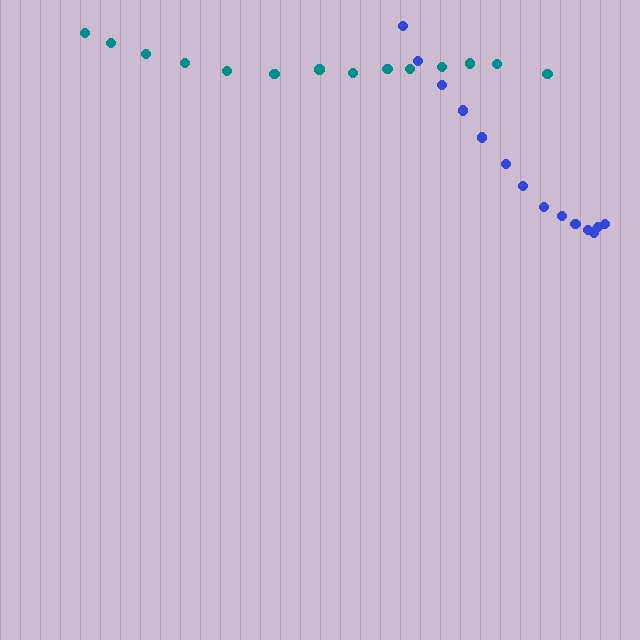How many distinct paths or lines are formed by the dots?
There are 2 distinct paths.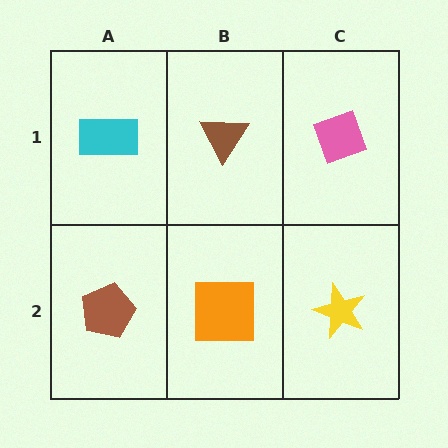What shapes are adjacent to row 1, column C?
A yellow star (row 2, column C), a brown triangle (row 1, column B).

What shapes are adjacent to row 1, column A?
A brown pentagon (row 2, column A), a brown triangle (row 1, column B).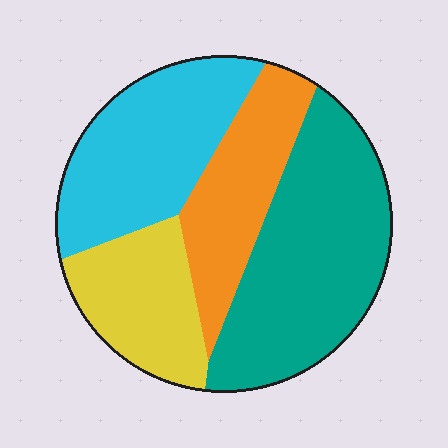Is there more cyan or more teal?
Teal.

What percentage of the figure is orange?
Orange takes up less than a quarter of the figure.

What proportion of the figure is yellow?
Yellow takes up less than a quarter of the figure.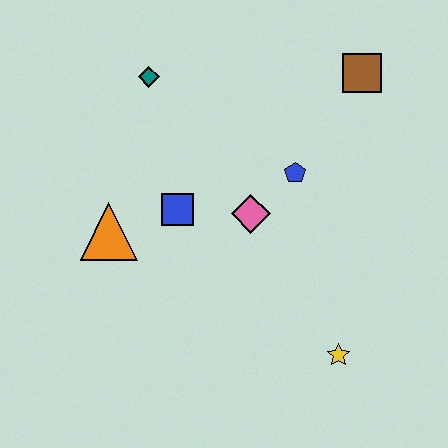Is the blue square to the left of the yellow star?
Yes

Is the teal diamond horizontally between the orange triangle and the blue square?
Yes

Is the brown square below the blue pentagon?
No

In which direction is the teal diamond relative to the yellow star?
The teal diamond is above the yellow star.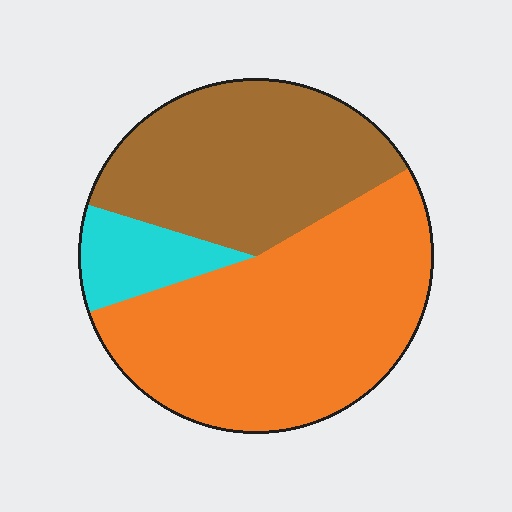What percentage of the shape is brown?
Brown takes up between a quarter and a half of the shape.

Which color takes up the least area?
Cyan, at roughly 10%.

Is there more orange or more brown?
Orange.